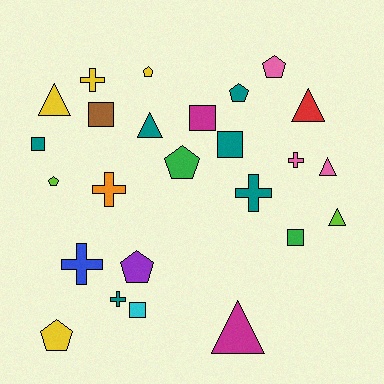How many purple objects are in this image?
There is 1 purple object.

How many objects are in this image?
There are 25 objects.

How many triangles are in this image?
There are 6 triangles.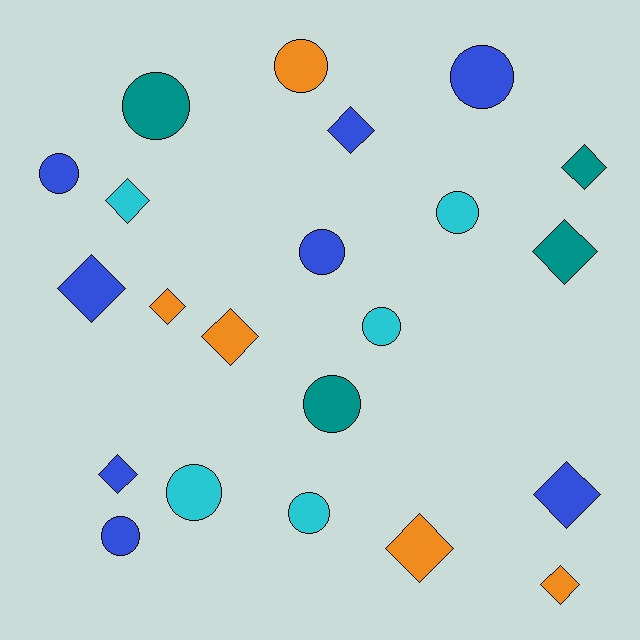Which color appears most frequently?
Blue, with 8 objects.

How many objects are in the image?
There are 22 objects.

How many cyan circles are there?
There are 4 cyan circles.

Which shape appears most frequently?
Circle, with 11 objects.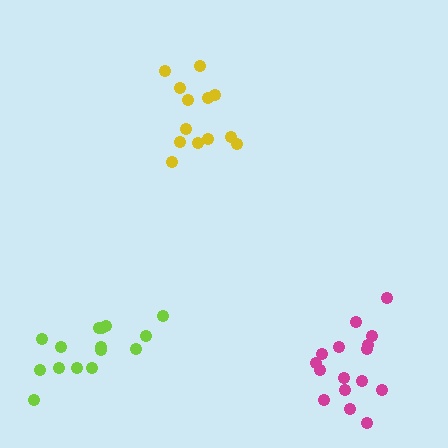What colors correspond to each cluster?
The clusters are colored: magenta, yellow, lime.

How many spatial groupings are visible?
There are 3 spatial groupings.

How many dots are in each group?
Group 1: 16 dots, Group 2: 13 dots, Group 3: 15 dots (44 total).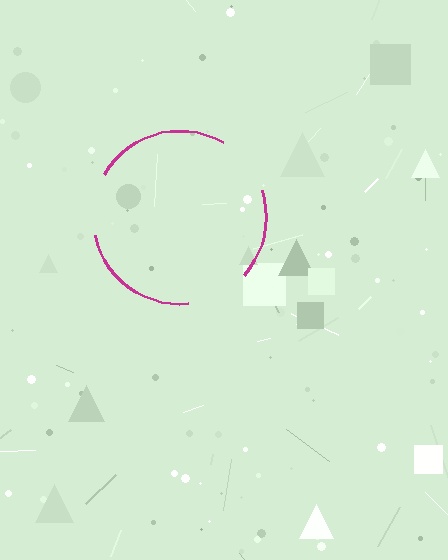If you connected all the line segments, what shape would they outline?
They would outline a circle.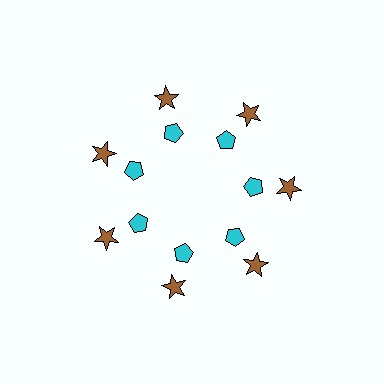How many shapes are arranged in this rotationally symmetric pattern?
There are 14 shapes, arranged in 7 groups of 2.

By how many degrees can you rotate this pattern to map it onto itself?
The pattern maps onto itself every 51 degrees of rotation.